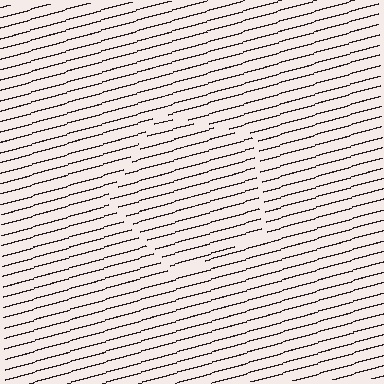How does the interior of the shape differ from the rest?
The interior of the shape contains the same grating, shifted by half a period — the contour is defined by the phase discontinuity where line-ends from the inner and outer gratings abut.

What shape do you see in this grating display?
An illusory pentagon. The interior of the shape contains the same grating, shifted by half a period — the contour is defined by the phase discontinuity where line-ends from the inner and outer gratings abut.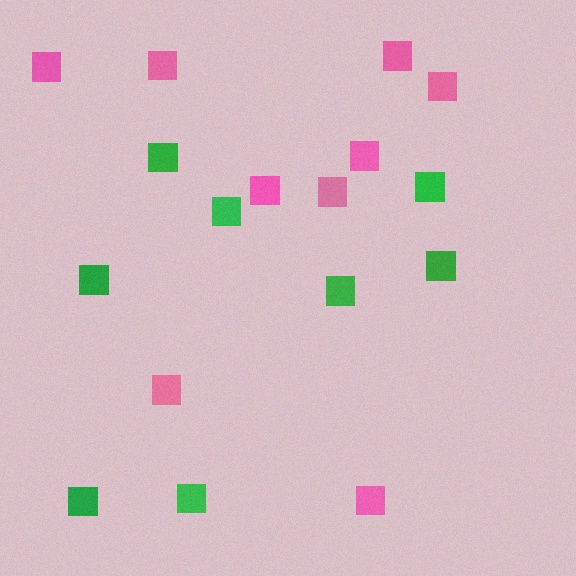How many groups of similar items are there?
There are 2 groups: one group of green squares (8) and one group of pink squares (9).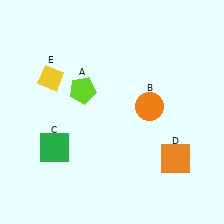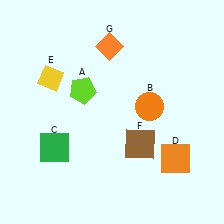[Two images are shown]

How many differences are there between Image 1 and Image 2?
There are 2 differences between the two images.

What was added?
A brown square (F), an orange diamond (G) were added in Image 2.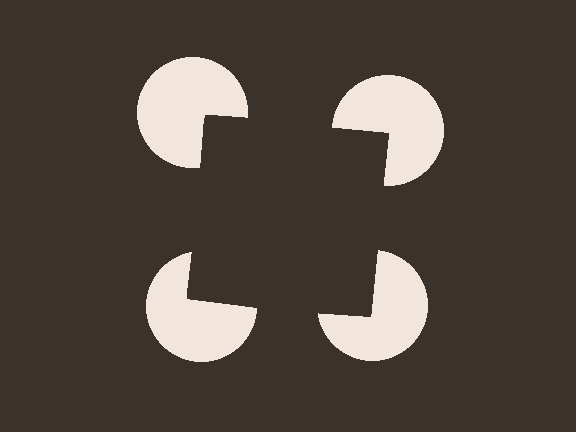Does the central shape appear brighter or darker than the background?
It typically appears slightly darker than the background, even though no actual brightness change is drawn.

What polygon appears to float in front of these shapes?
An illusory square — its edges are inferred from the aligned wedge cuts in the pac-man discs, not physically drawn.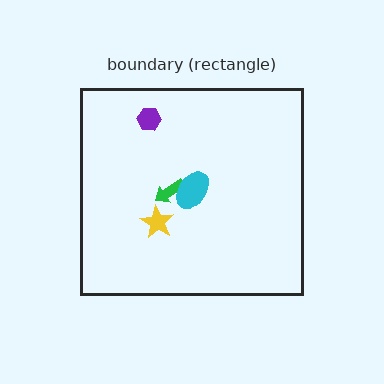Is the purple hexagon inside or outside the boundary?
Inside.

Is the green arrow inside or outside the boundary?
Inside.